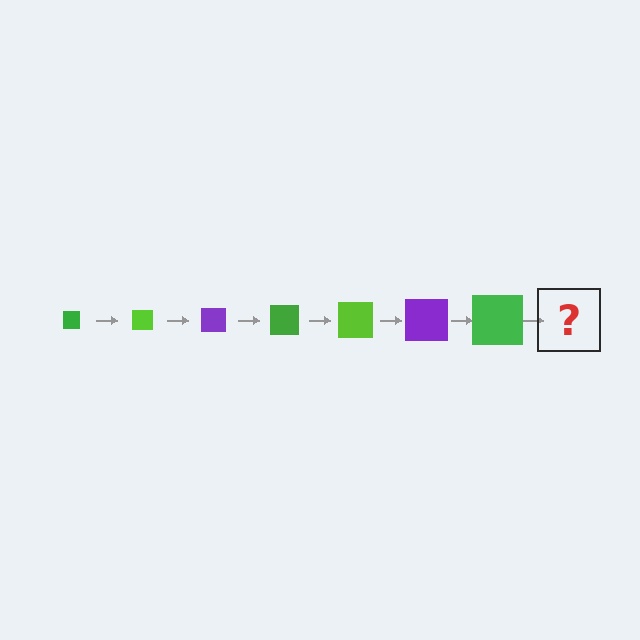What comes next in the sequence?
The next element should be a lime square, larger than the previous one.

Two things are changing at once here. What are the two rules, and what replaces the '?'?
The two rules are that the square grows larger each step and the color cycles through green, lime, and purple. The '?' should be a lime square, larger than the previous one.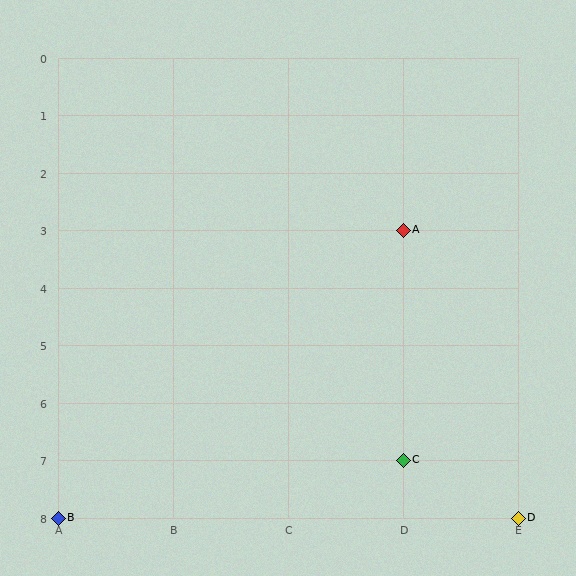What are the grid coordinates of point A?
Point A is at grid coordinates (D, 3).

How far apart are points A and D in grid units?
Points A and D are 1 column and 5 rows apart (about 5.1 grid units diagonally).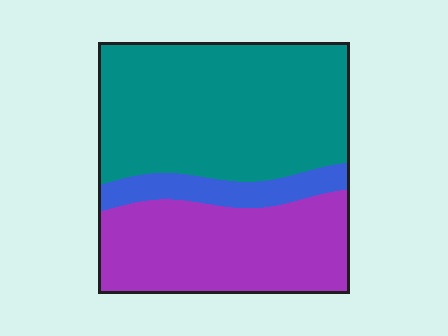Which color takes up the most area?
Teal, at roughly 55%.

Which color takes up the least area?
Blue, at roughly 10%.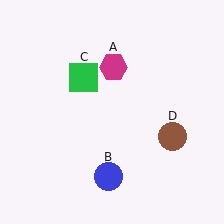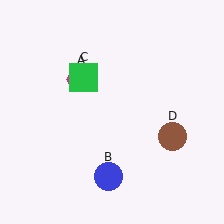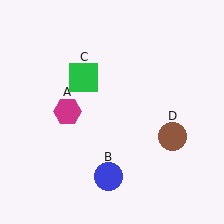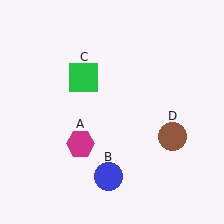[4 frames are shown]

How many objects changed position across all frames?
1 object changed position: magenta hexagon (object A).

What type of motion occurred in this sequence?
The magenta hexagon (object A) rotated counterclockwise around the center of the scene.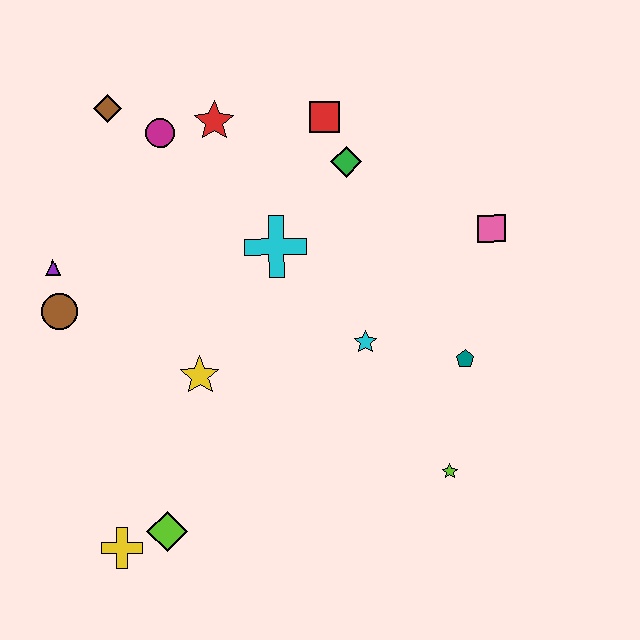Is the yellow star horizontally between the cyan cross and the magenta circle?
Yes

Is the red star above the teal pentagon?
Yes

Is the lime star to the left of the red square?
No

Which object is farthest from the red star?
The yellow cross is farthest from the red star.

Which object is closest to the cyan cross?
The green diamond is closest to the cyan cross.